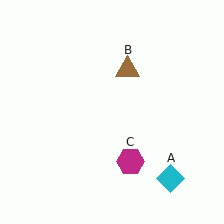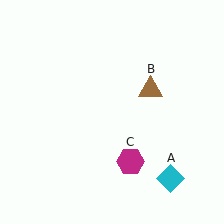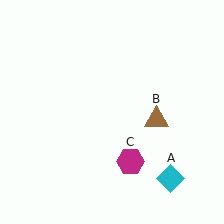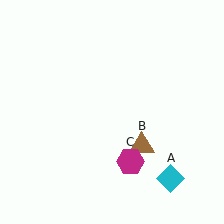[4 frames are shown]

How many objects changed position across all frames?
1 object changed position: brown triangle (object B).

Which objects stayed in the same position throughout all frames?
Cyan diamond (object A) and magenta hexagon (object C) remained stationary.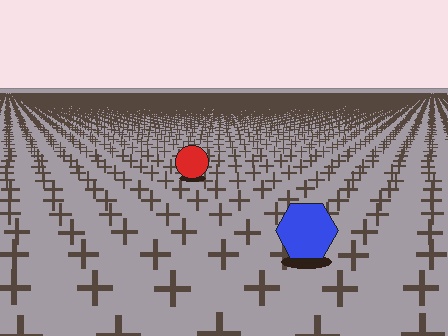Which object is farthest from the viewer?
The red circle is farthest from the viewer. It appears smaller and the ground texture around it is denser.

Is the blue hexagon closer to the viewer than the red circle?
Yes. The blue hexagon is closer — you can tell from the texture gradient: the ground texture is coarser near it.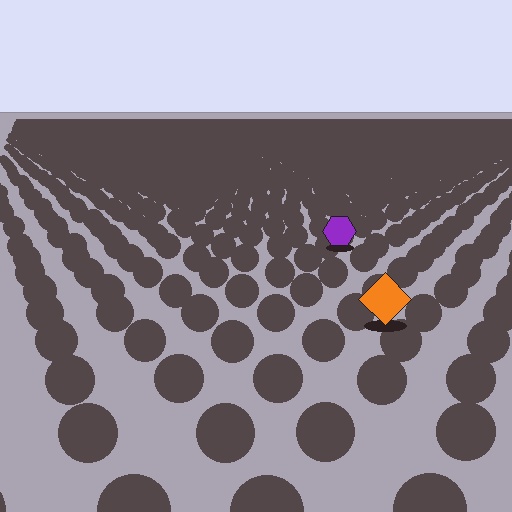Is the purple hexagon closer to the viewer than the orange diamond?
No. The orange diamond is closer — you can tell from the texture gradient: the ground texture is coarser near it.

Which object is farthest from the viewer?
The purple hexagon is farthest from the viewer. It appears smaller and the ground texture around it is denser.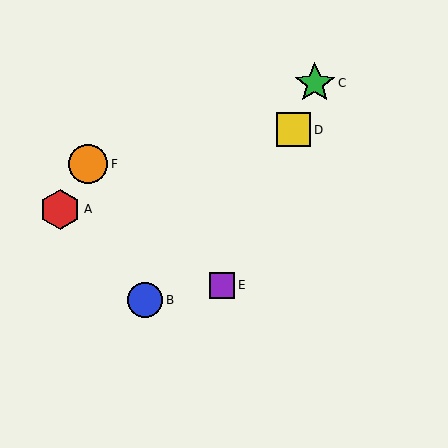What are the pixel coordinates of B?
Object B is at (145, 300).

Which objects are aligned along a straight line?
Objects C, D, E are aligned along a straight line.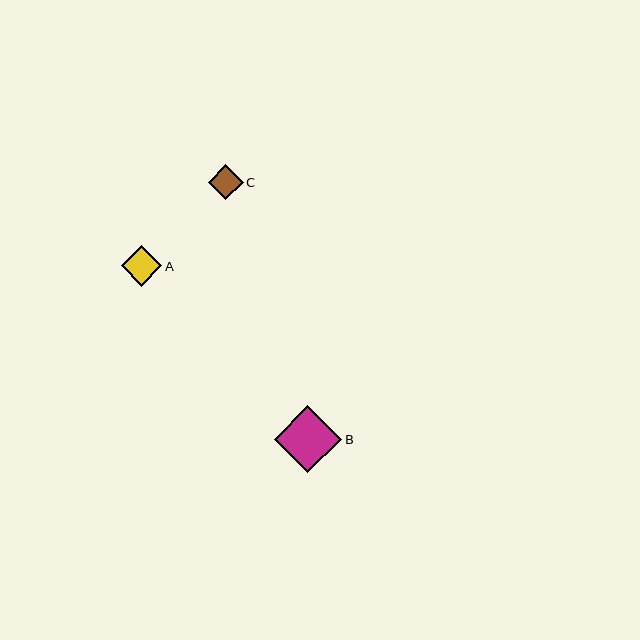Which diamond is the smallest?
Diamond C is the smallest with a size of approximately 35 pixels.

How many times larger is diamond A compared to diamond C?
Diamond A is approximately 1.2 times the size of diamond C.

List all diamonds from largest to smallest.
From largest to smallest: B, A, C.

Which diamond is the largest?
Diamond B is the largest with a size of approximately 67 pixels.